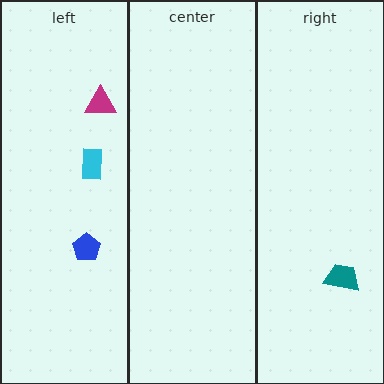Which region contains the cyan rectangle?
The left region.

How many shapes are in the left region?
3.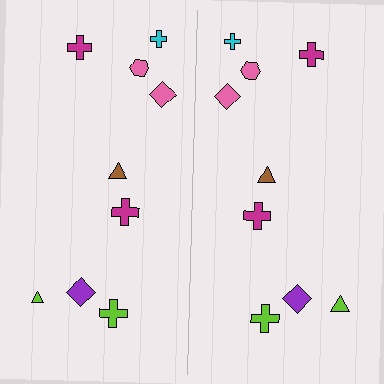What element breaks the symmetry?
The lime triangle on the right side has a different size than its mirror counterpart.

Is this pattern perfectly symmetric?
No, the pattern is not perfectly symmetric. The lime triangle on the right side has a different size than its mirror counterpart.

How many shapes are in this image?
There are 18 shapes in this image.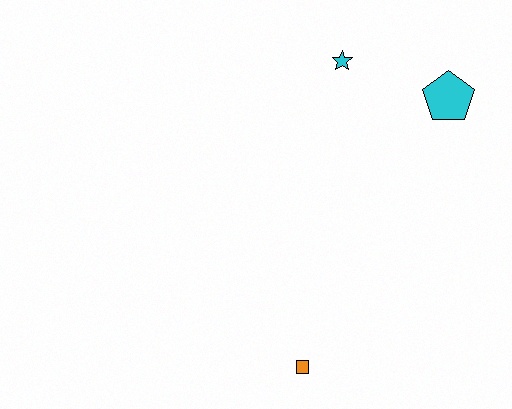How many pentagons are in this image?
There is 1 pentagon.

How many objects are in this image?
There are 3 objects.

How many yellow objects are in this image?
There are no yellow objects.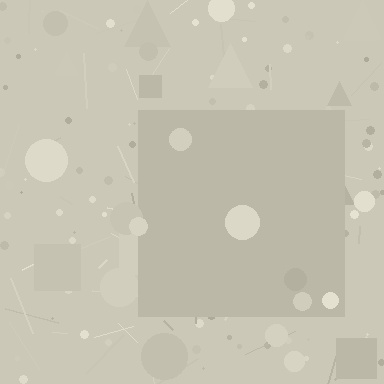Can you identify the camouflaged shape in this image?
The camouflaged shape is a square.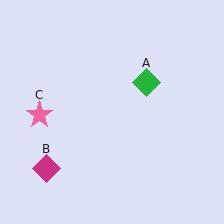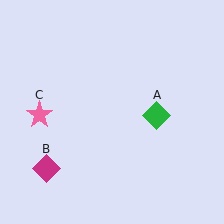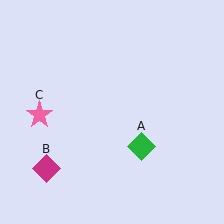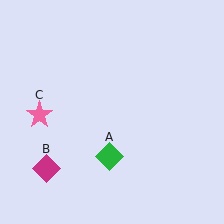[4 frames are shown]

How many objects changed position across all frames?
1 object changed position: green diamond (object A).